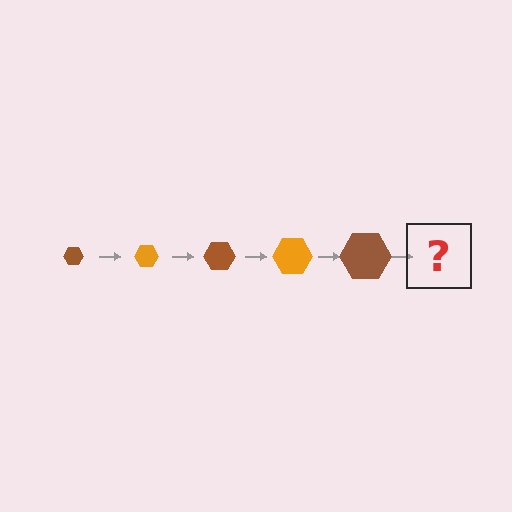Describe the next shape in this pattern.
It should be an orange hexagon, larger than the previous one.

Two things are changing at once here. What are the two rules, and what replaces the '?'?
The two rules are that the hexagon grows larger each step and the color cycles through brown and orange. The '?' should be an orange hexagon, larger than the previous one.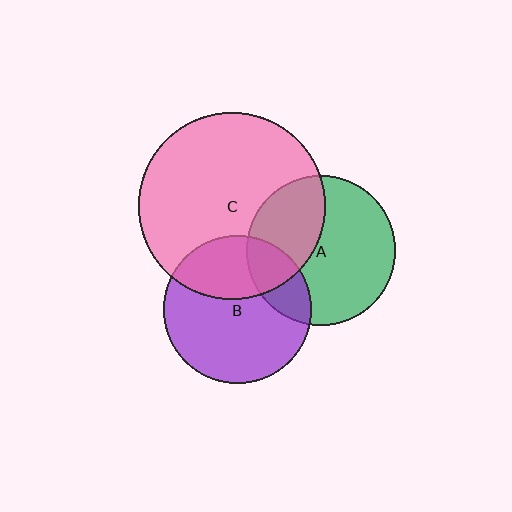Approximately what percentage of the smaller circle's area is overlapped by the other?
Approximately 35%.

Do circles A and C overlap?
Yes.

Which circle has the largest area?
Circle C (pink).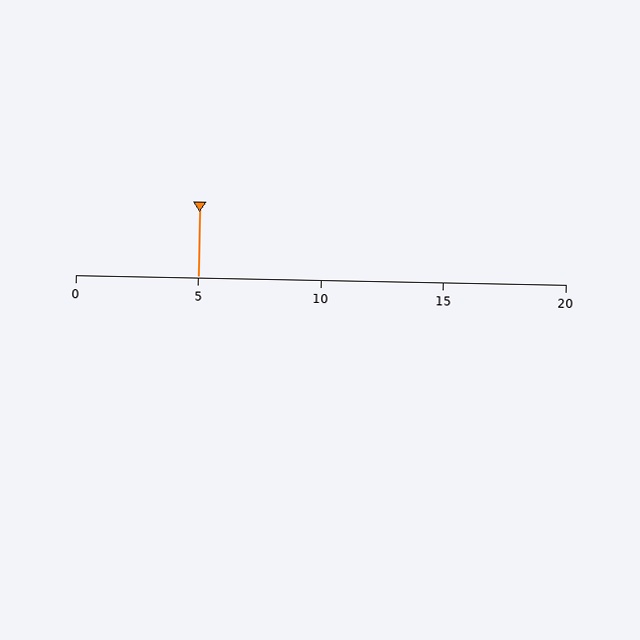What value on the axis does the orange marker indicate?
The marker indicates approximately 5.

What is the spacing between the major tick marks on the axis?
The major ticks are spaced 5 apart.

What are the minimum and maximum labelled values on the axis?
The axis runs from 0 to 20.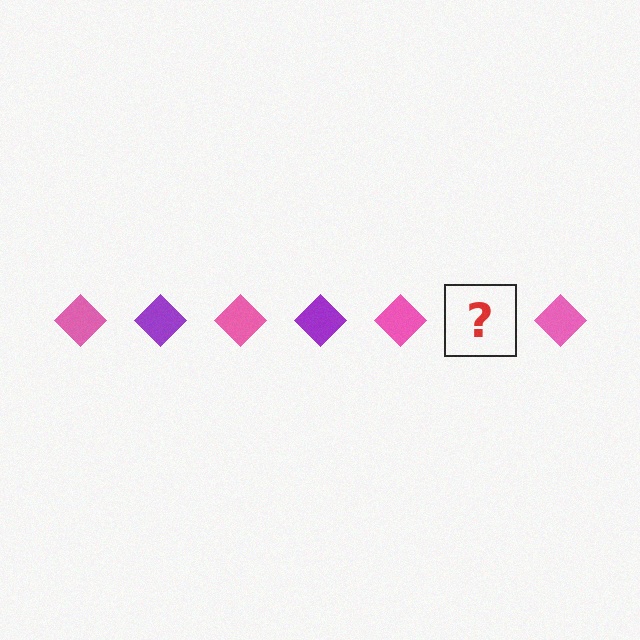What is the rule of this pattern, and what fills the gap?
The rule is that the pattern cycles through pink, purple diamonds. The gap should be filled with a purple diamond.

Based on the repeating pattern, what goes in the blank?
The blank should be a purple diamond.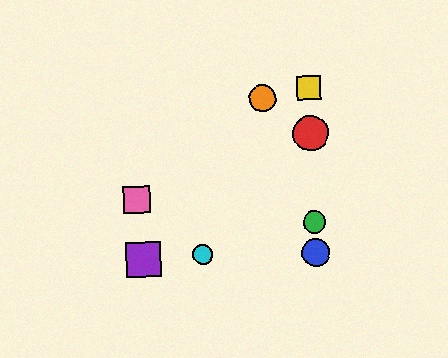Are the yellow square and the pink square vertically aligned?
No, the yellow square is at x≈308 and the pink square is at x≈137.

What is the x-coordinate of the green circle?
The green circle is at x≈314.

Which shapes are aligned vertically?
The red circle, the blue circle, the green circle, the yellow square are aligned vertically.